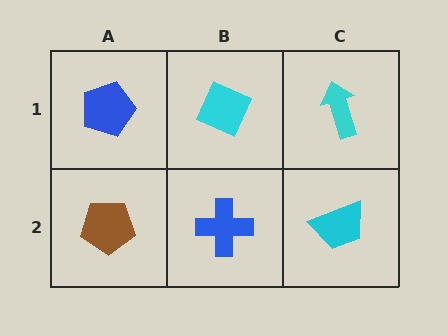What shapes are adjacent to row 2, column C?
A cyan arrow (row 1, column C), a blue cross (row 2, column B).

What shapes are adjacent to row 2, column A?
A blue pentagon (row 1, column A), a blue cross (row 2, column B).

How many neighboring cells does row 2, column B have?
3.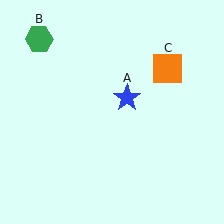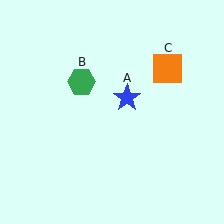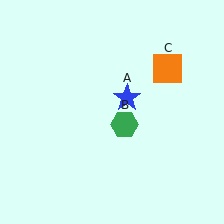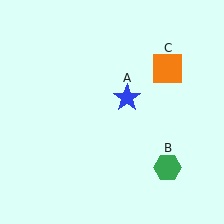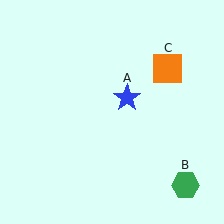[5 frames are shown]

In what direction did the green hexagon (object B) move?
The green hexagon (object B) moved down and to the right.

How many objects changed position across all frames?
1 object changed position: green hexagon (object B).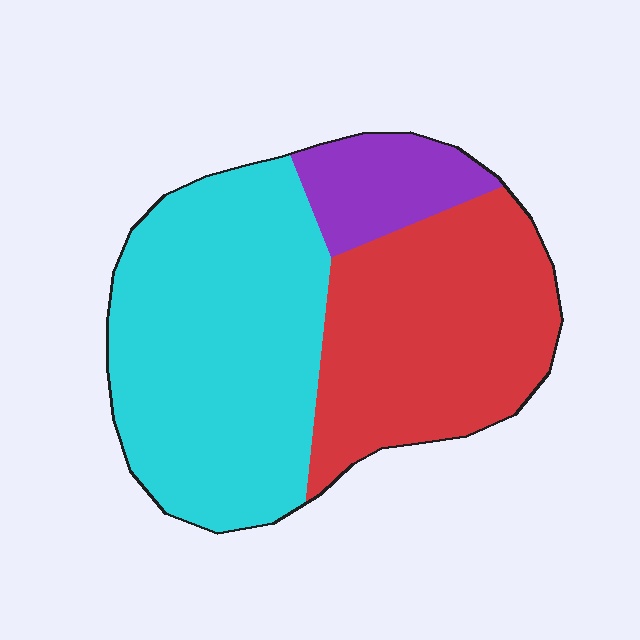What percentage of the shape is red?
Red takes up between a quarter and a half of the shape.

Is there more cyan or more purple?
Cyan.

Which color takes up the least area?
Purple, at roughly 10%.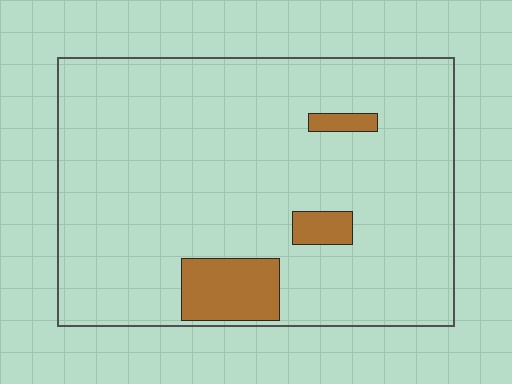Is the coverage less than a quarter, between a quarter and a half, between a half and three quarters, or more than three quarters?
Less than a quarter.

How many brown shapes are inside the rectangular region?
3.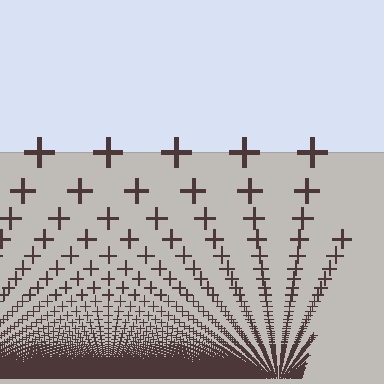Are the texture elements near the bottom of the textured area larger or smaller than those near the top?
Smaller. The gradient is inverted — elements near the bottom are smaller and denser.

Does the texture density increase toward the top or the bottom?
Density increases toward the bottom.